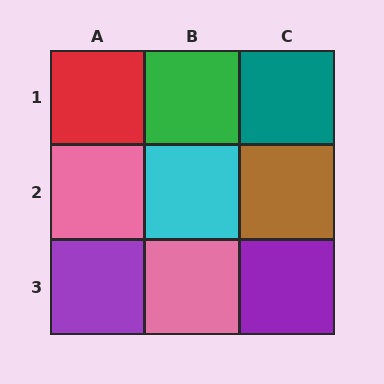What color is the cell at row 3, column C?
Purple.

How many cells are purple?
2 cells are purple.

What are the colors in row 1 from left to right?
Red, green, teal.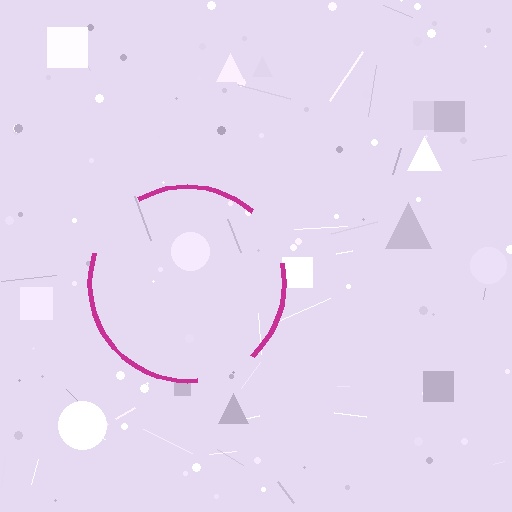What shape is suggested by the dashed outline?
The dashed outline suggests a circle.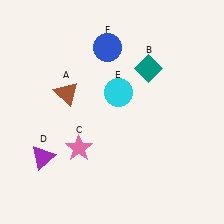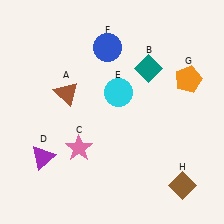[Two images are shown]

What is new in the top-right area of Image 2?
An orange pentagon (G) was added in the top-right area of Image 2.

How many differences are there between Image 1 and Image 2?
There are 2 differences between the two images.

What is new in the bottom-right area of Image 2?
A brown diamond (H) was added in the bottom-right area of Image 2.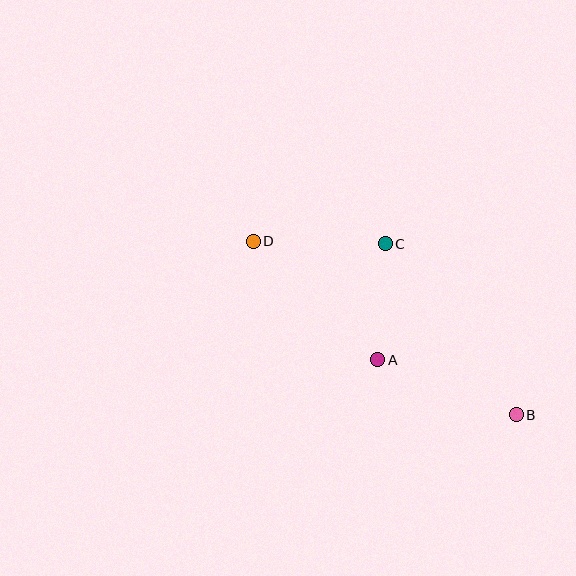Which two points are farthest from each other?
Points B and D are farthest from each other.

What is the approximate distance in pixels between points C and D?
The distance between C and D is approximately 132 pixels.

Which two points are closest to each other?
Points A and C are closest to each other.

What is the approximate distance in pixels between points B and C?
The distance between B and C is approximately 216 pixels.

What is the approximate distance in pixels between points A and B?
The distance between A and B is approximately 149 pixels.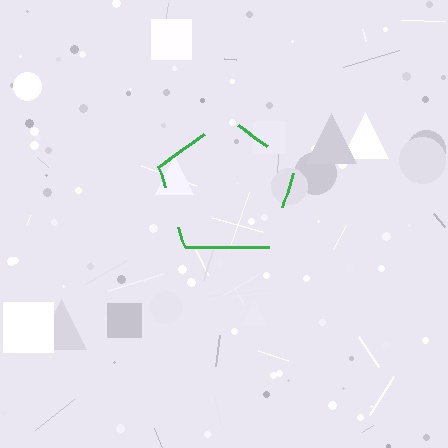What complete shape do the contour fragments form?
The contour fragments form a pentagon.